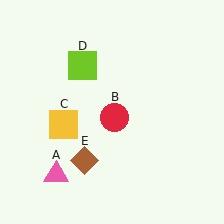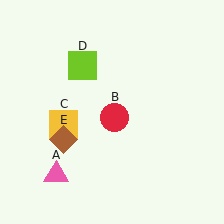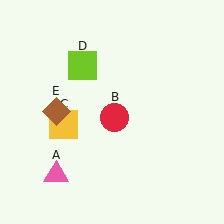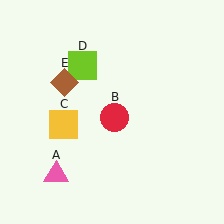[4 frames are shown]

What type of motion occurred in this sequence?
The brown diamond (object E) rotated clockwise around the center of the scene.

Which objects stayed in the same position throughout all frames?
Pink triangle (object A) and red circle (object B) and yellow square (object C) and lime square (object D) remained stationary.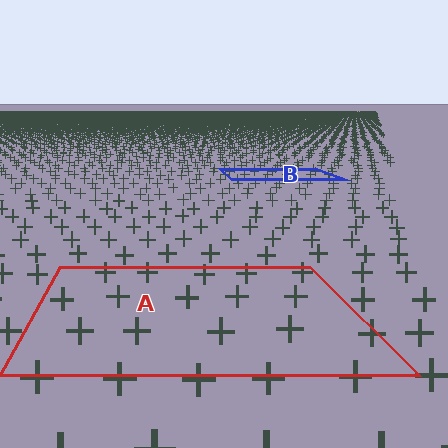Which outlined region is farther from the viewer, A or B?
Region B is farther from the viewer — the texture elements inside it appear smaller and more densely packed.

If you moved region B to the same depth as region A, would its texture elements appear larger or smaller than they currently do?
They would appear larger. At a closer depth, the same texture elements are projected at a bigger on-screen size.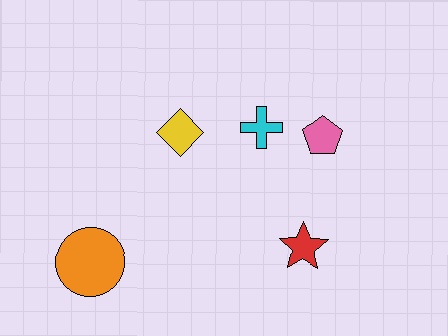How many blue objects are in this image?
There are no blue objects.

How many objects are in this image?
There are 5 objects.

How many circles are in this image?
There is 1 circle.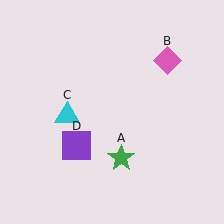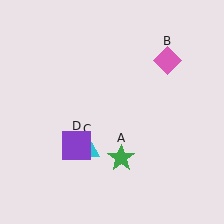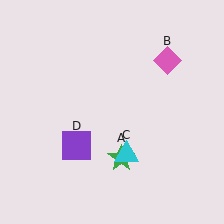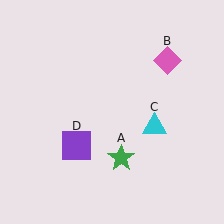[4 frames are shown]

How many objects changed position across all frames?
1 object changed position: cyan triangle (object C).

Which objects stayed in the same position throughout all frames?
Green star (object A) and pink diamond (object B) and purple square (object D) remained stationary.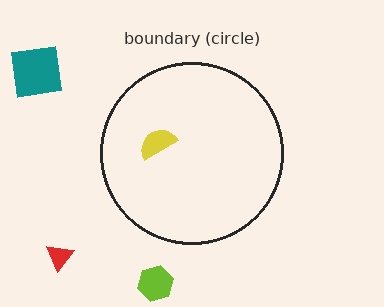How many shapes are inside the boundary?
1 inside, 3 outside.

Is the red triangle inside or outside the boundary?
Outside.